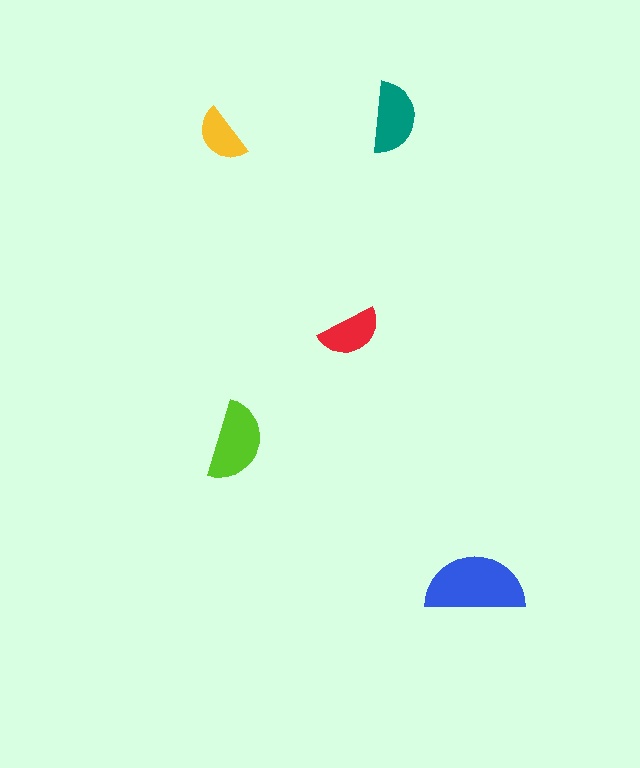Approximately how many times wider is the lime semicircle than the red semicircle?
About 1.5 times wider.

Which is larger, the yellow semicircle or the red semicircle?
The red one.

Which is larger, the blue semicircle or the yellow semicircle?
The blue one.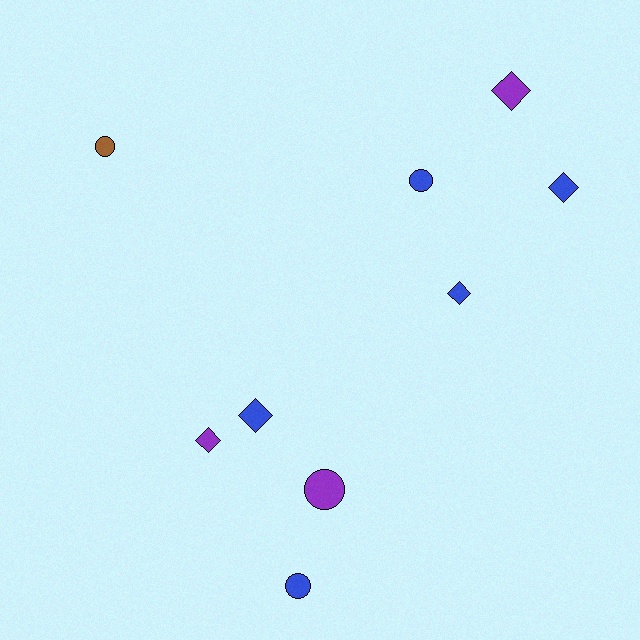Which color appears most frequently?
Blue, with 5 objects.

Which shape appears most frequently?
Diamond, with 5 objects.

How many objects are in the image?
There are 9 objects.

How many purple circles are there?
There is 1 purple circle.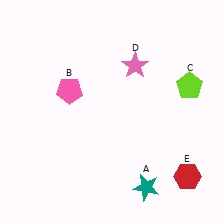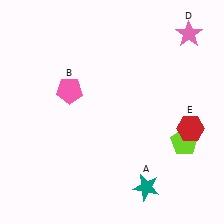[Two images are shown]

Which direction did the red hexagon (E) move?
The red hexagon (E) moved up.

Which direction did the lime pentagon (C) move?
The lime pentagon (C) moved down.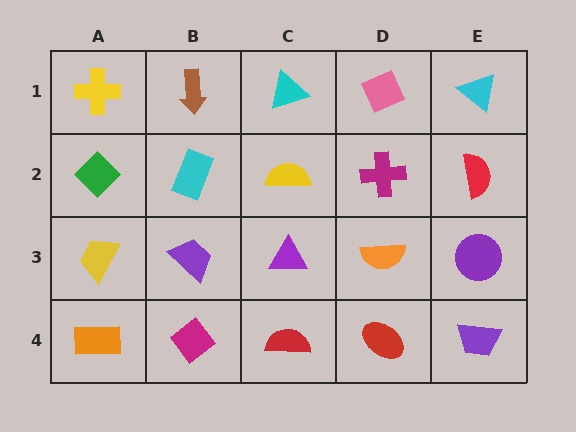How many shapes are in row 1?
5 shapes.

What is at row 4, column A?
An orange rectangle.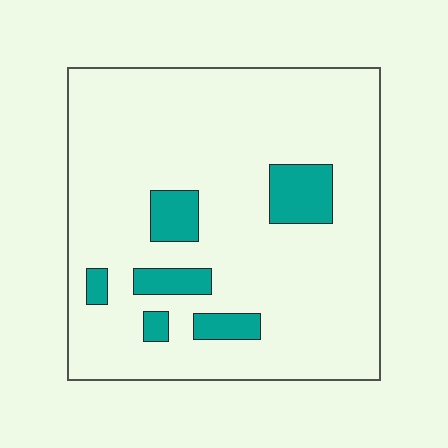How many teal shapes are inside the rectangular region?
6.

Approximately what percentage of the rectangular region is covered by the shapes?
Approximately 10%.